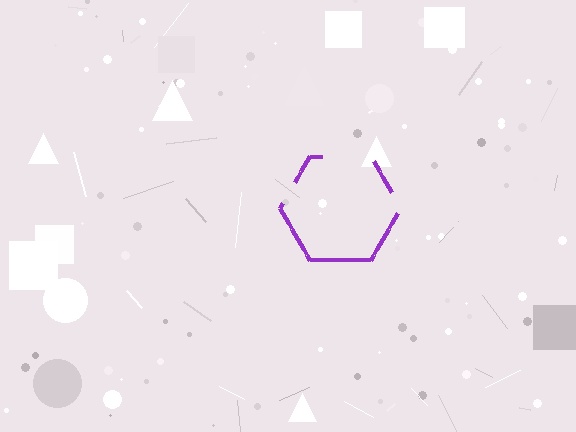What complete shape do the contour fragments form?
The contour fragments form a hexagon.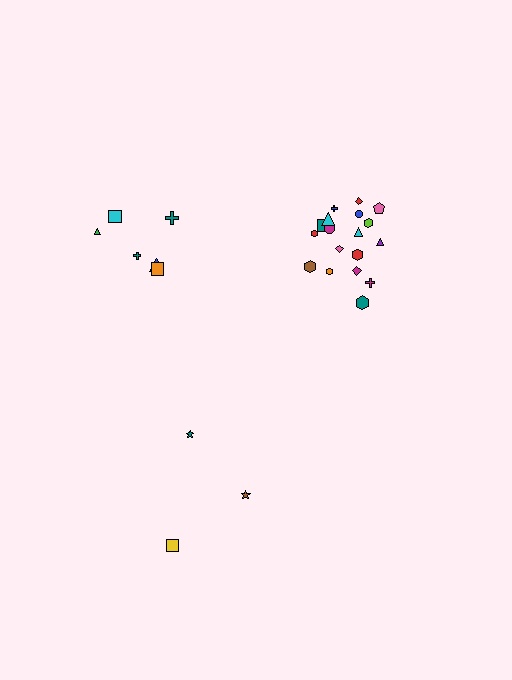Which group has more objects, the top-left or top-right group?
The top-right group.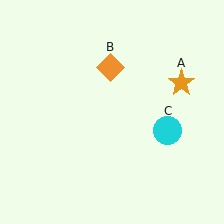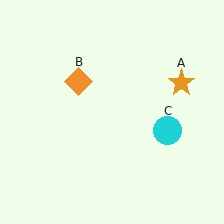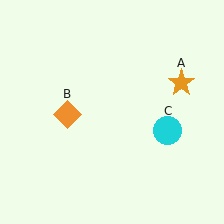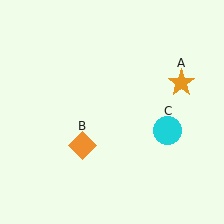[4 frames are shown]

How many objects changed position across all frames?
1 object changed position: orange diamond (object B).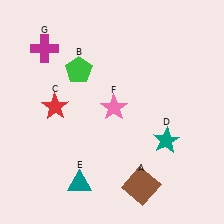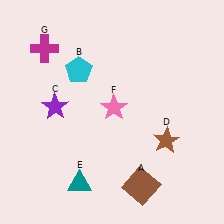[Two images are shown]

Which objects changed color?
B changed from green to cyan. C changed from red to purple. D changed from teal to brown.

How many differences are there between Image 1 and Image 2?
There are 3 differences between the two images.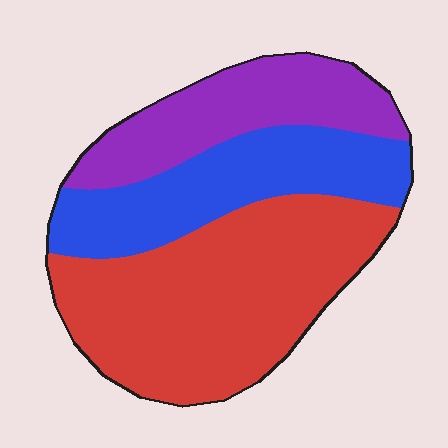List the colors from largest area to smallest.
From largest to smallest: red, blue, purple.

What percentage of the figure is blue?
Blue takes up about one quarter (1/4) of the figure.